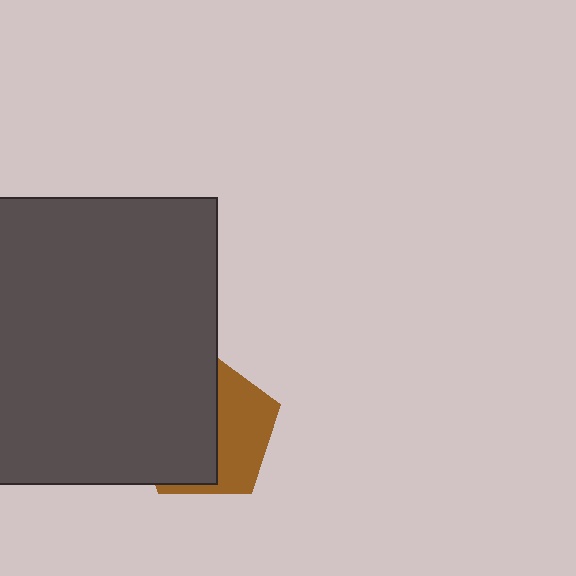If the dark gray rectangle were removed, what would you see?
You would see the complete brown pentagon.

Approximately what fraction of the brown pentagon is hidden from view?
Roughly 58% of the brown pentagon is hidden behind the dark gray rectangle.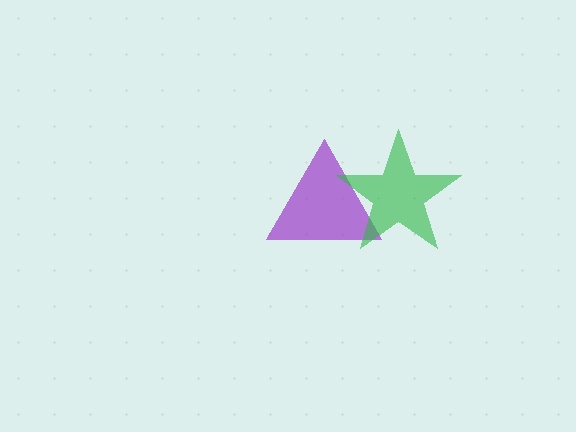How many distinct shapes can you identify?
There are 2 distinct shapes: a purple triangle, a green star.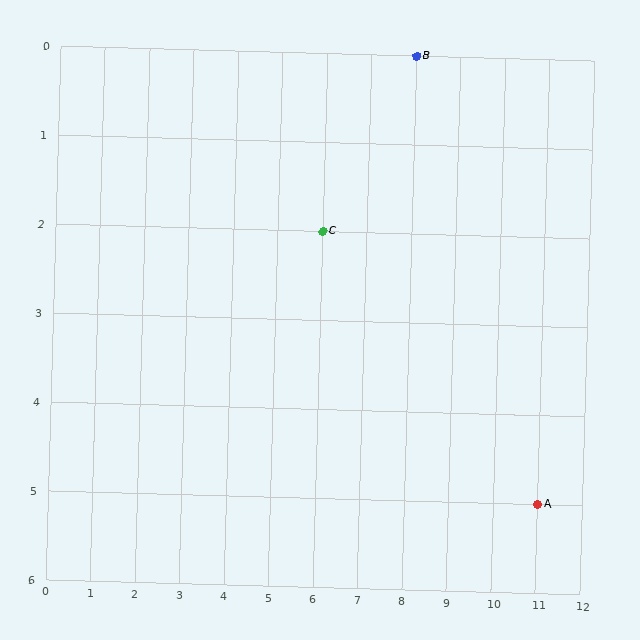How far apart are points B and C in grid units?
Points B and C are 2 columns and 2 rows apart (about 2.8 grid units diagonally).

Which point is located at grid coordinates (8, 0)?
Point B is at (8, 0).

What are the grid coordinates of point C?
Point C is at grid coordinates (6, 2).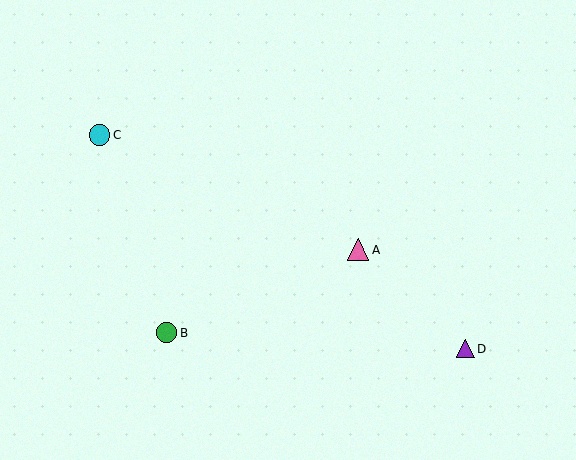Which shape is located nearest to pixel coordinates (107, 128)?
The cyan circle (labeled C) at (100, 135) is nearest to that location.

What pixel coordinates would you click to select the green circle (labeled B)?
Click at (167, 333) to select the green circle B.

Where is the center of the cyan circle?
The center of the cyan circle is at (100, 135).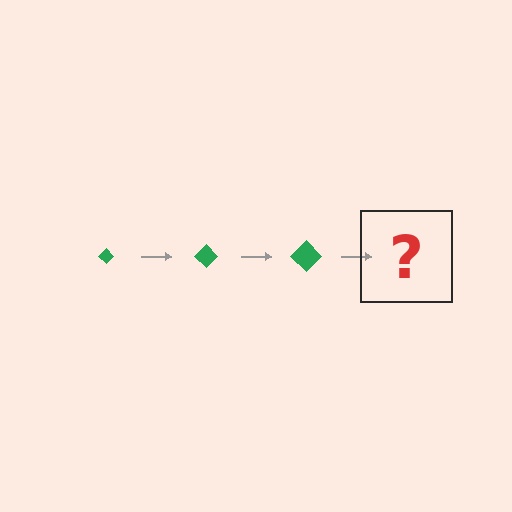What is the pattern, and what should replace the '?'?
The pattern is that the diamond gets progressively larger each step. The '?' should be a green diamond, larger than the previous one.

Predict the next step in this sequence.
The next step is a green diamond, larger than the previous one.